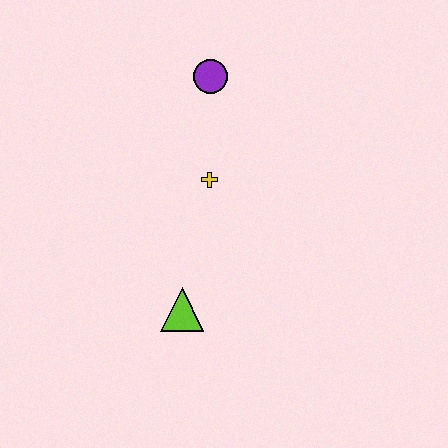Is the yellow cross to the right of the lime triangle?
Yes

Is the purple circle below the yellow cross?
No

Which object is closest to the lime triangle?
The yellow cross is closest to the lime triangle.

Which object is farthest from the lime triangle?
The purple circle is farthest from the lime triangle.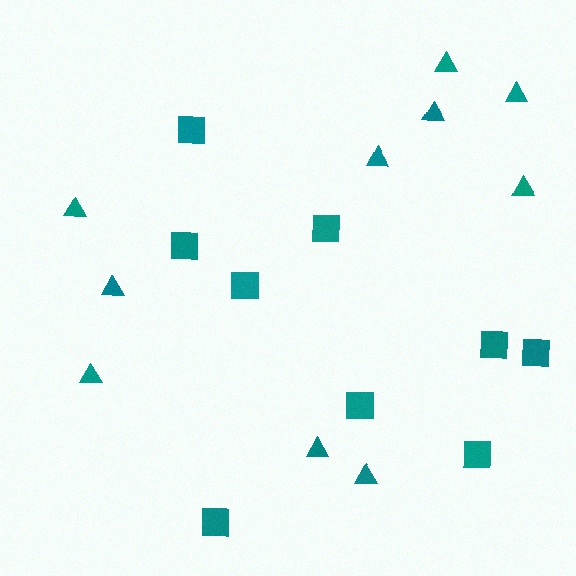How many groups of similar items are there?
There are 2 groups: one group of triangles (10) and one group of squares (9).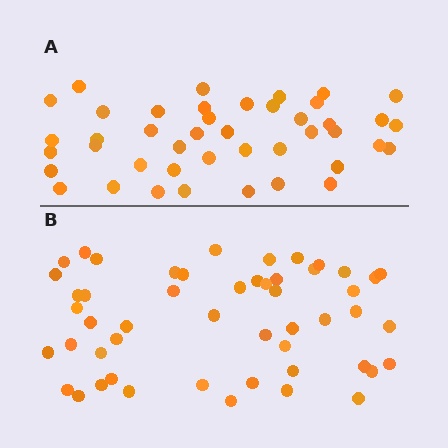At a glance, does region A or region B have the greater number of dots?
Region B (the bottom region) has more dots.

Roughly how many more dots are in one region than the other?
Region B has roughly 8 or so more dots than region A.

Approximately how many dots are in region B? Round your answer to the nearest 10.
About 50 dots. (The exact count is 51, which rounds to 50.)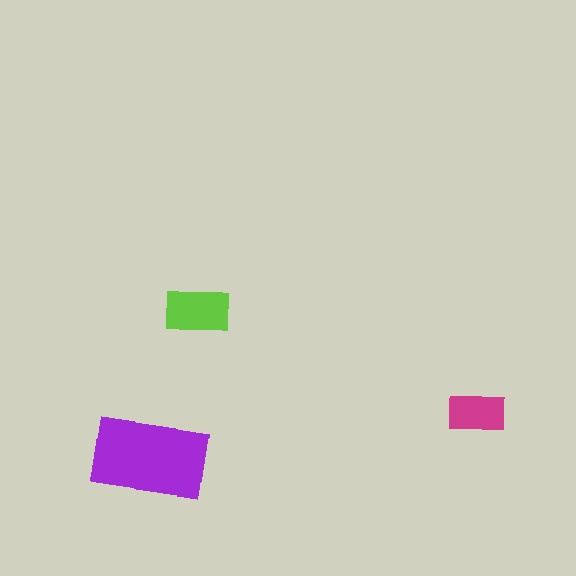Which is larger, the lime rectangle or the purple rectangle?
The purple one.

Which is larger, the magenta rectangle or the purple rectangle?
The purple one.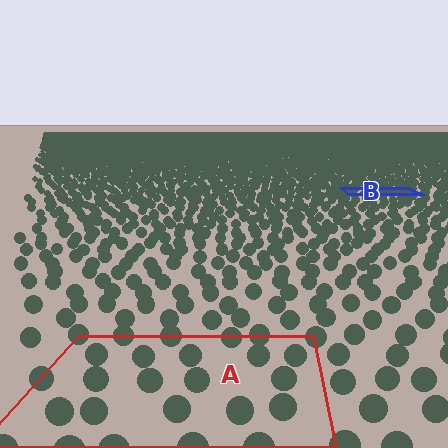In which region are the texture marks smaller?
The texture marks are smaller in region B, because it is farther away.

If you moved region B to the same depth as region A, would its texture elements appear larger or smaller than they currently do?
They would appear larger. At a closer depth, the same texture elements are projected at a bigger on-screen size.